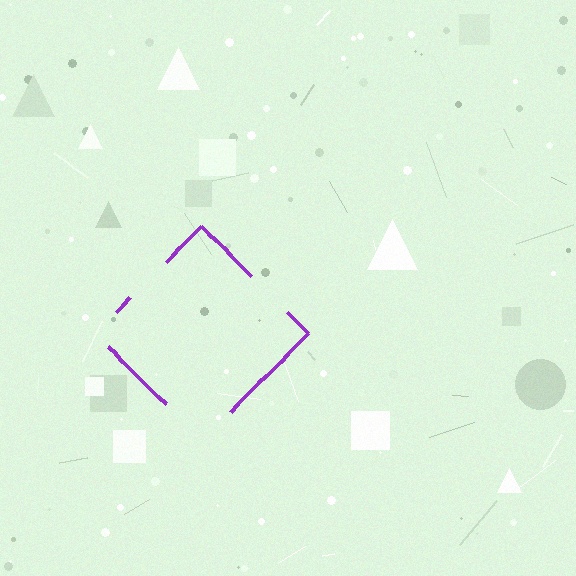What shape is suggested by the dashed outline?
The dashed outline suggests a diamond.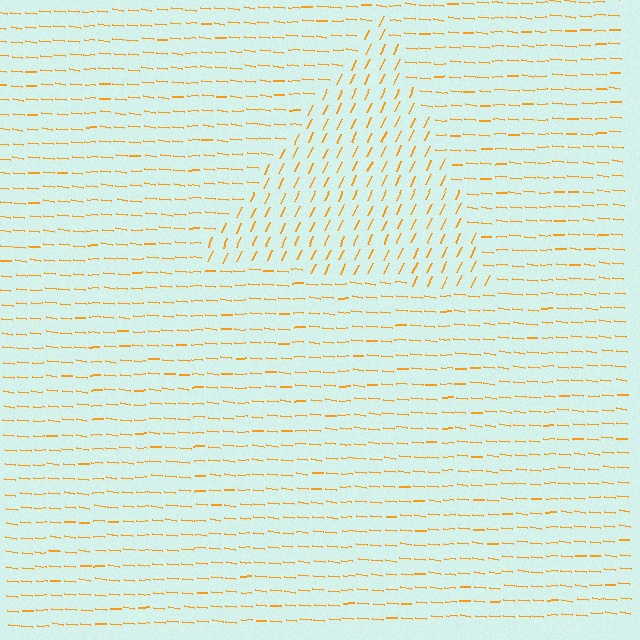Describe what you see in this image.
The image is filled with small orange line segments. A triangle region in the image has lines oriented differently from the surrounding lines, creating a visible texture boundary.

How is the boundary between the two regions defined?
The boundary is defined purely by a change in line orientation (approximately 70 degrees difference). All lines are the same color and thickness.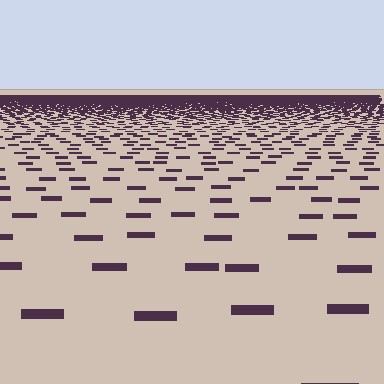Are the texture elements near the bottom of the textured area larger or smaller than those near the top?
Larger. Near the bottom, elements are closer to the viewer and appear at a bigger on-screen size.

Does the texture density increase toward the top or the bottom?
Density increases toward the top.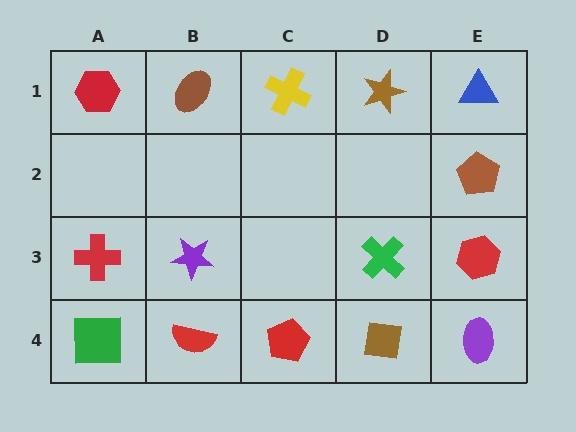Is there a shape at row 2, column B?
No, that cell is empty.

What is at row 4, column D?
A brown square.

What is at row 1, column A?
A red hexagon.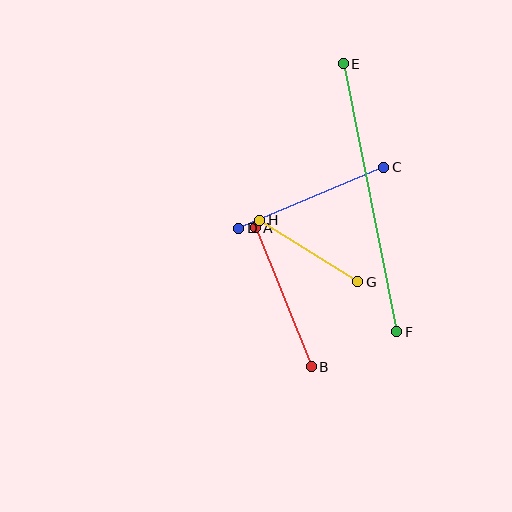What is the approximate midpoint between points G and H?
The midpoint is at approximately (309, 251) pixels.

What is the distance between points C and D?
The distance is approximately 157 pixels.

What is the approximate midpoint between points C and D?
The midpoint is at approximately (311, 198) pixels.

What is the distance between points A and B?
The distance is approximately 150 pixels.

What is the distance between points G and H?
The distance is approximately 116 pixels.